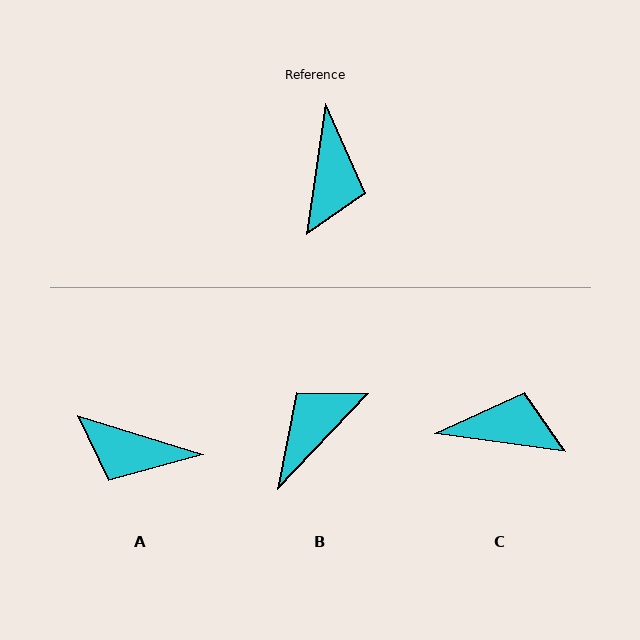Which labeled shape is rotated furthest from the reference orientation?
B, about 145 degrees away.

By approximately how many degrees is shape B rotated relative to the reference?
Approximately 145 degrees counter-clockwise.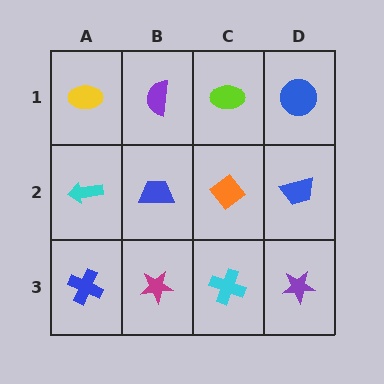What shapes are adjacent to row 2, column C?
A lime ellipse (row 1, column C), a cyan cross (row 3, column C), a blue trapezoid (row 2, column B), a blue trapezoid (row 2, column D).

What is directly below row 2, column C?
A cyan cross.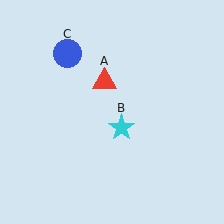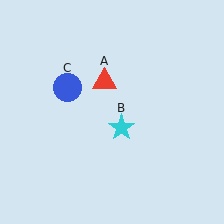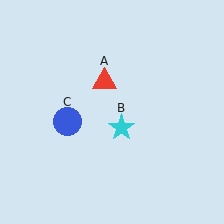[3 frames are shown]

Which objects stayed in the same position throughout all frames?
Red triangle (object A) and cyan star (object B) remained stationary.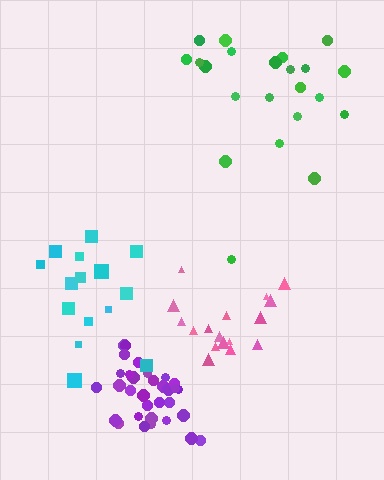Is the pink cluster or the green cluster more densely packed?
Pink.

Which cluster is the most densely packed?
Purple.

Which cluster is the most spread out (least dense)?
Green.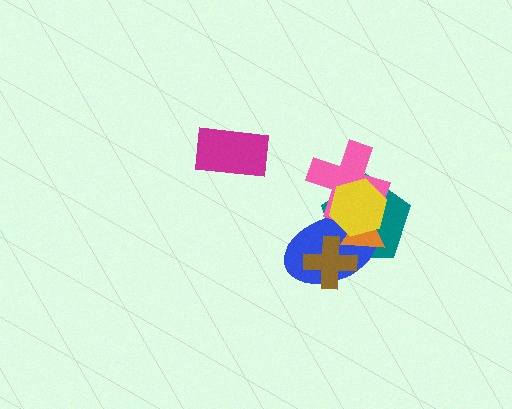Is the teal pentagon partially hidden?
Yes, it is partially covered by another shape.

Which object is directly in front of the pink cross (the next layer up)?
The orange triangle is directly in front of the pink cross.